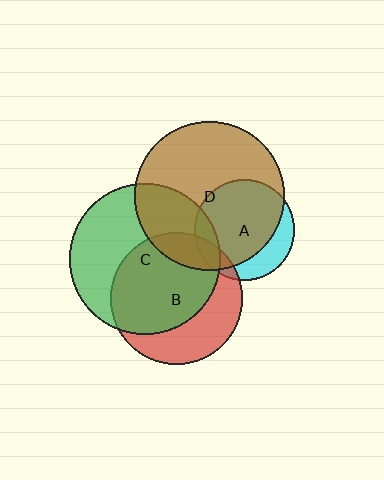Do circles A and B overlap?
Yes.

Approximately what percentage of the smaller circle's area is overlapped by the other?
Approximately 10%.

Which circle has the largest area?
Circle C (green).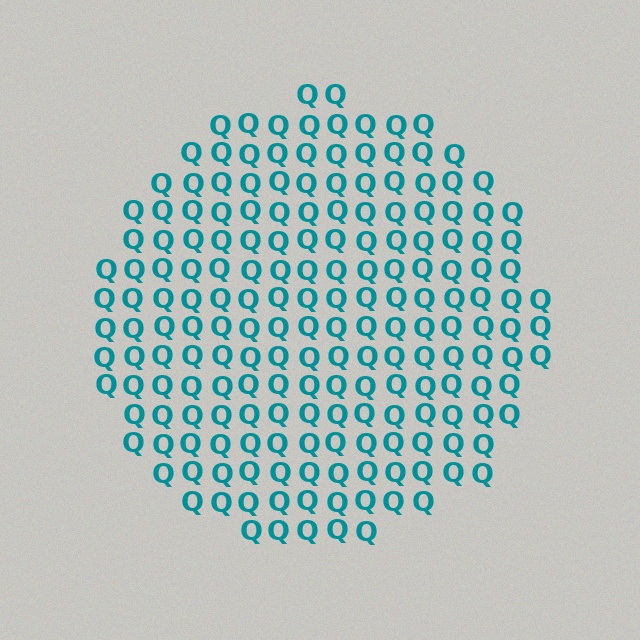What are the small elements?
The small elements are letter Q's.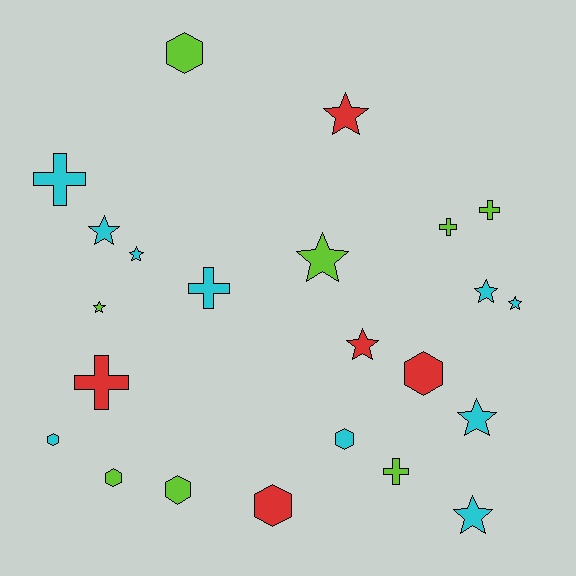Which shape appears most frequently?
Star, with 10 objects.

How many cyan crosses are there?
There are 2 cyan crosses.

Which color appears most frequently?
Cyan, with 10 objects.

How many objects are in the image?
There are 23 objects.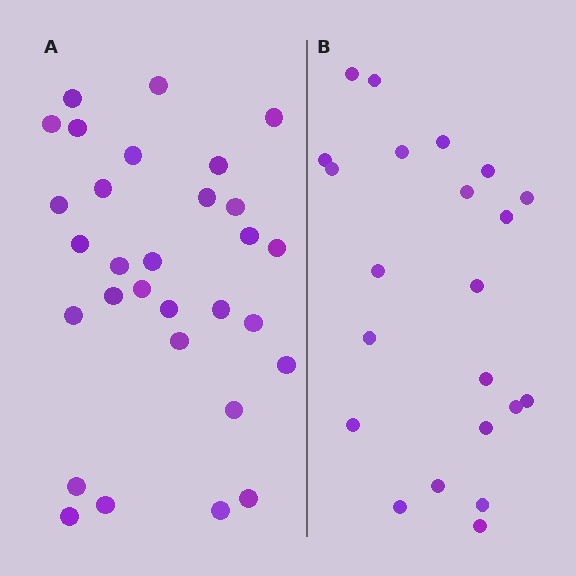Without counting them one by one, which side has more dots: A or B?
Region A (the left region) has more dots.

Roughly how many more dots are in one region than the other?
Region A has roughly 8 or so more dots than region B.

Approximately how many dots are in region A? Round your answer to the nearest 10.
About 30 dots.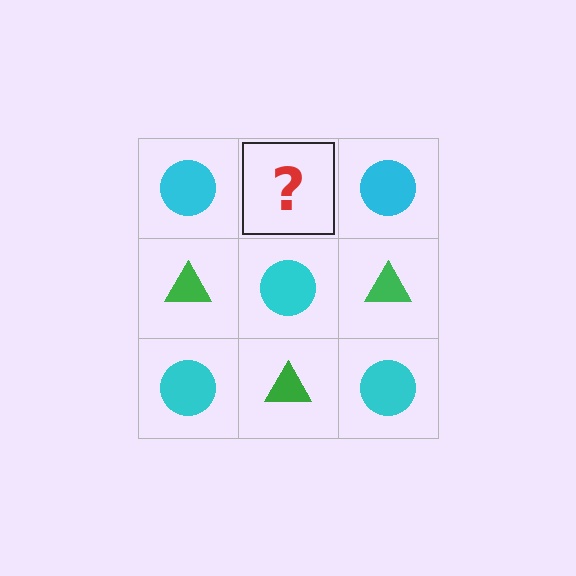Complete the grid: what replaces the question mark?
The question mark should be replaced with a green triangle.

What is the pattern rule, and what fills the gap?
The rule is that it alternates cyan circle and green triangle in a checkerboard pattern. The gap should be filled with a green triangle.